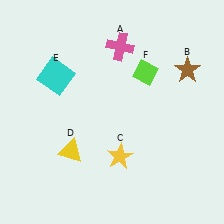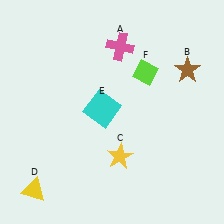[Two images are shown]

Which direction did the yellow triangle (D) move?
The yellow triangle (D) moved down.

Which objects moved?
The objects that moved are: the yellow triangle (D), the cyan square (E).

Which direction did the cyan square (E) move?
The cyan square (E) moved right.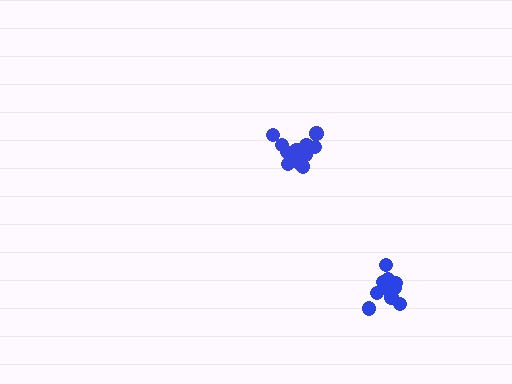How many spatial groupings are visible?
There are 2 spatial groupings.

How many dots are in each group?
Group 1: 14 dots, Group 2: 11 dots (25 total).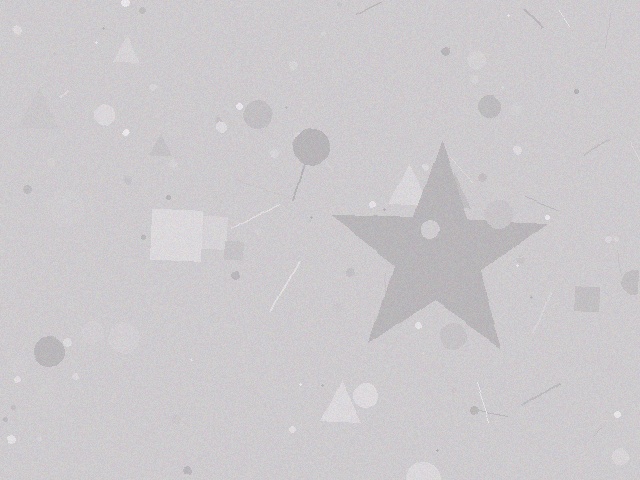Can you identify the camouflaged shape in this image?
The camouflaged shape is a star.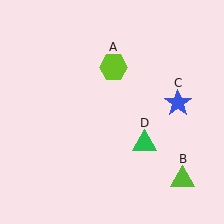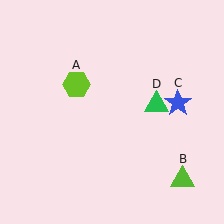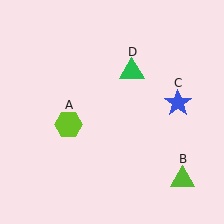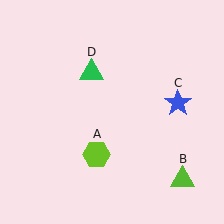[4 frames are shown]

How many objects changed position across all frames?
2 objects changed position: lime hexagon (object A), green triangle (object D).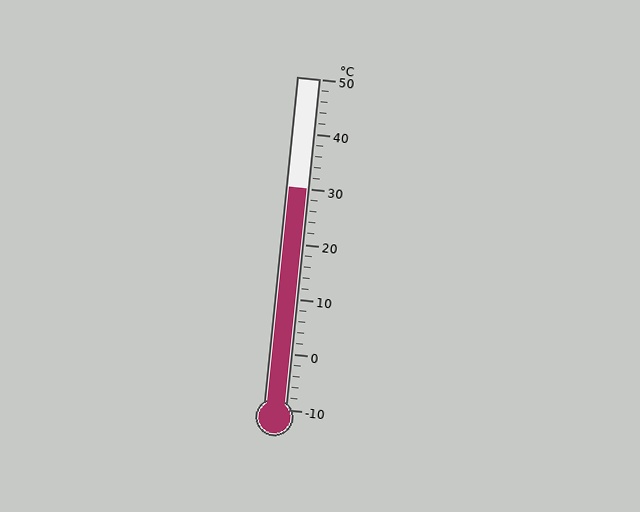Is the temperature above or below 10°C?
The temperature is above 10°C.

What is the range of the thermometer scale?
The thermometer scale ranges from -10°C to 50°C.